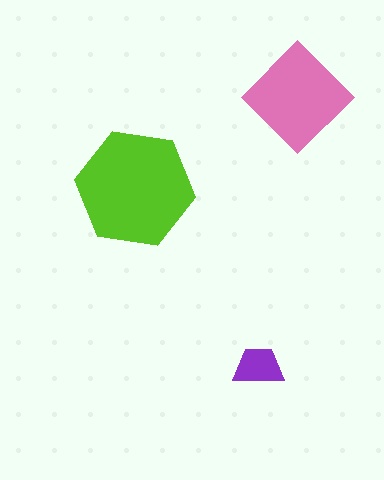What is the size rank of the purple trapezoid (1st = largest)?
3rd.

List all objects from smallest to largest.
The purple trapezoid, the pink diamond, the lime hexagon.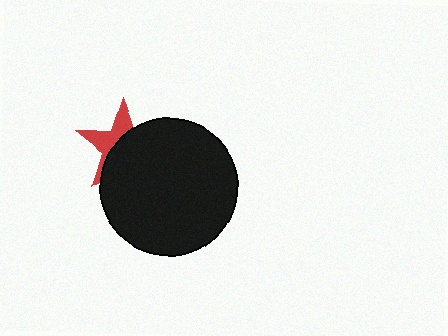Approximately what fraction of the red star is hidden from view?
Roughly 61% of the red star is hidden behind the black circle.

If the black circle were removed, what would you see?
You would see the complete red star.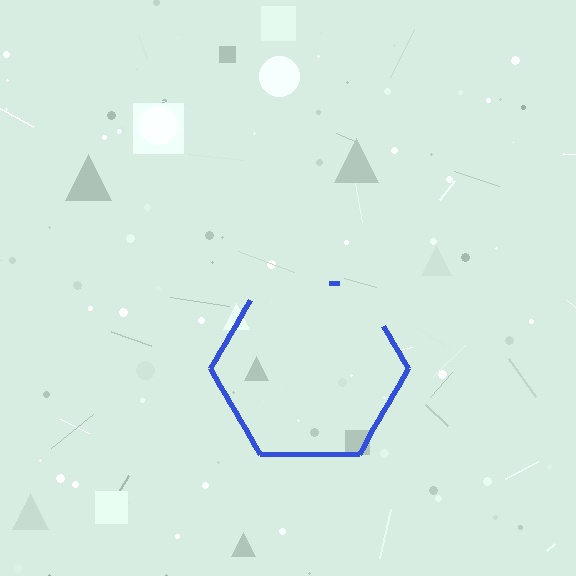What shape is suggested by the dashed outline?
The dashed outline suggests a hexagon.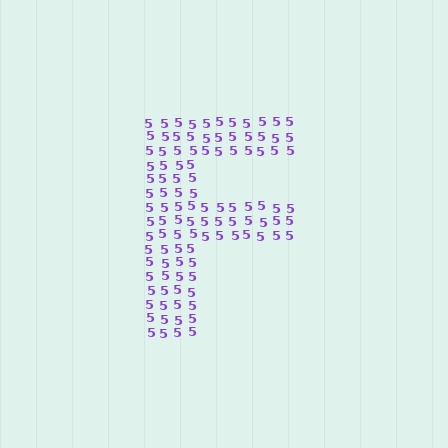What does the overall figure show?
The overall figure shows the letter F.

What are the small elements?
The small elements are digit 5's.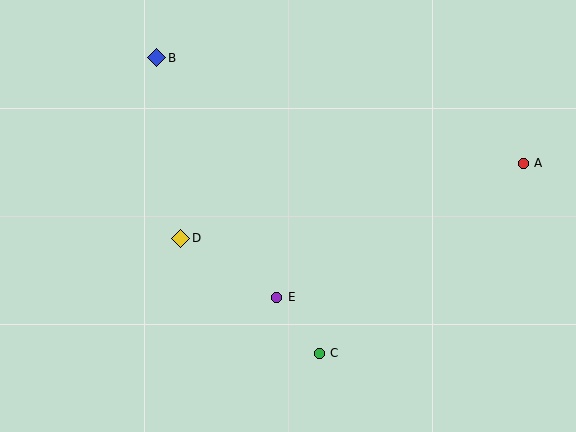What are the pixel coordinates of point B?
Point B is at (157, 58).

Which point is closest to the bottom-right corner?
Point C is closest to the bottom-right corner.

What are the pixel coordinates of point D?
Point D is at (181, 238).